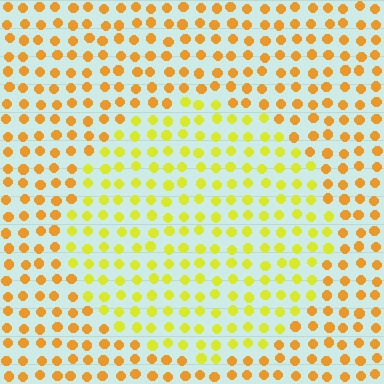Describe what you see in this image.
The image is filled with small orange elements in a uniform arrangement. A circle-shaped region is visible where the elements are tinted to a slightly different hue, forming a subtle color boundary.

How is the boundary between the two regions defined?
The boundary is defined purely by a slight shift in hue (about 31 degrees). Spacing, size, and orientation are identical on both sides.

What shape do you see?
I see a circle.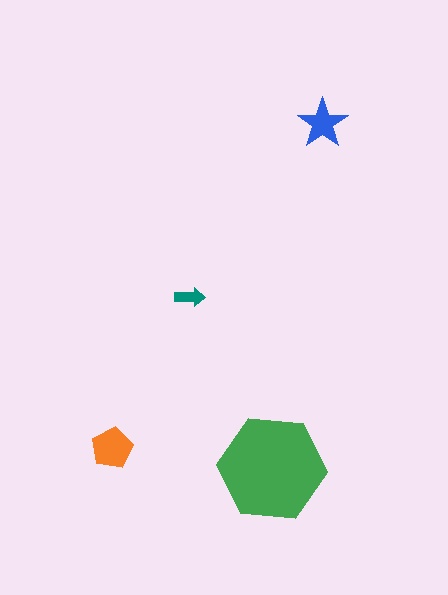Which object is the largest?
The green hexagon.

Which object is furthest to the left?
The orange pentagon is leftmost.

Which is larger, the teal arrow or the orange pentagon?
The orange pentagon.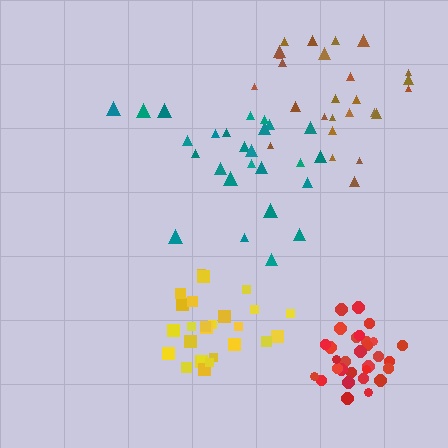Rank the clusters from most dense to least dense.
red, yellow, teal, brown.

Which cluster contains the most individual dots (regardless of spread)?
Red (30).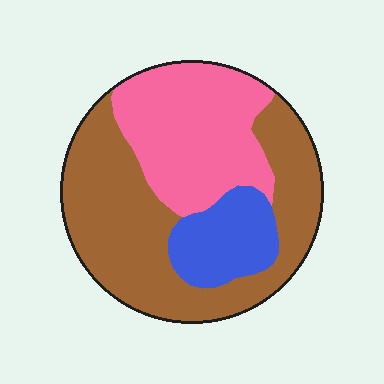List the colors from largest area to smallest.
From largest to smallest: brown, pink, blue.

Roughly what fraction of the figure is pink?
Pink covers roughly 35% of the figure.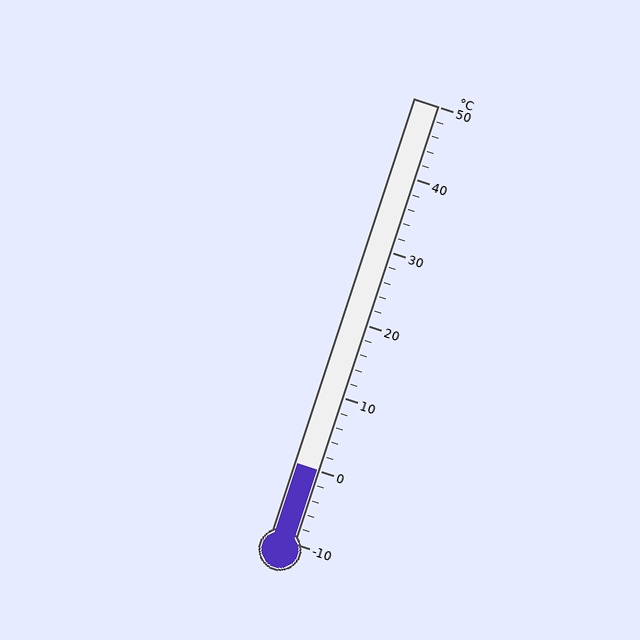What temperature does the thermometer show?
The thermometer shows approximately 0°C.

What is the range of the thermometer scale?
The thermometer scale ranges from -10°C to 50°C.